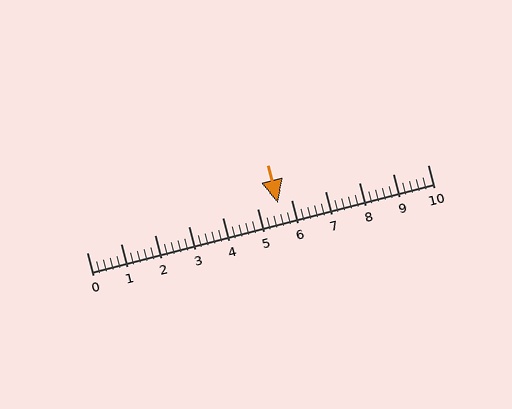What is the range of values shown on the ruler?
The ruler shows values from 0 to 10.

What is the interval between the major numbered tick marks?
The major tick marks are spaced 1 units apart.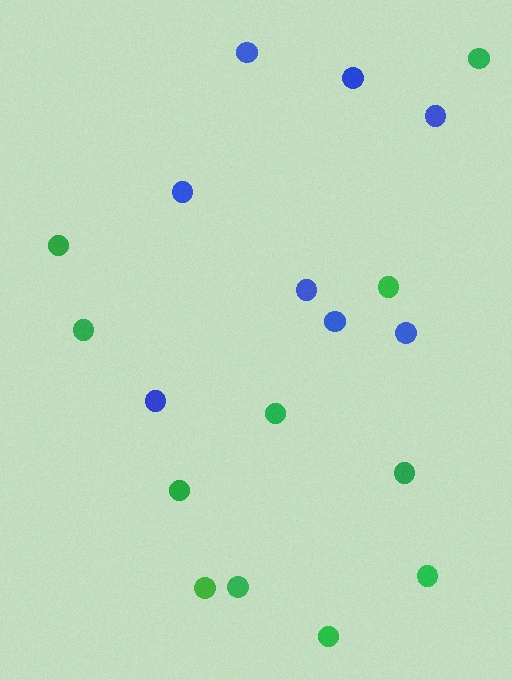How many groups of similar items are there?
There are 2 groups: one group of blue circles (8) and one group of green circles (11).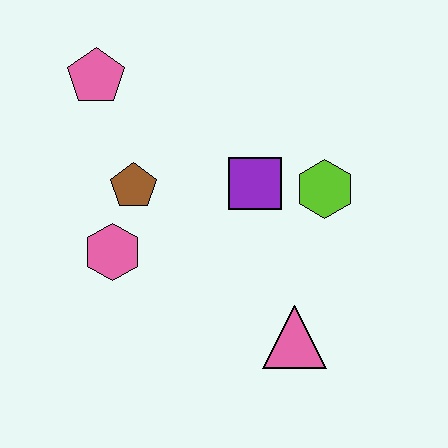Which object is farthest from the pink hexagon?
The lime hexagon is farthest from the pink hexagon.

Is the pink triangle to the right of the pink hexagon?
Yes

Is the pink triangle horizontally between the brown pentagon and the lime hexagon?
Yes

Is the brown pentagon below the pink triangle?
No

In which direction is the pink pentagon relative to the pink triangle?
The pink pentagon is above the pink triangle.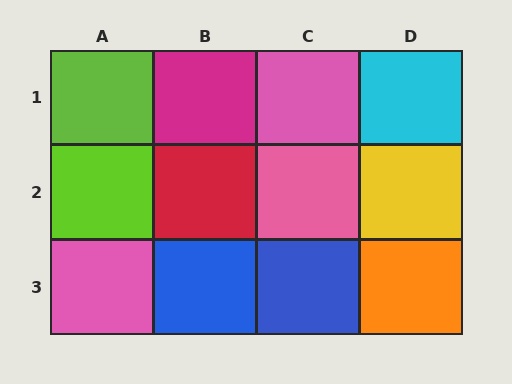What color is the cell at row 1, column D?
Cyan.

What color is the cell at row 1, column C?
Pink.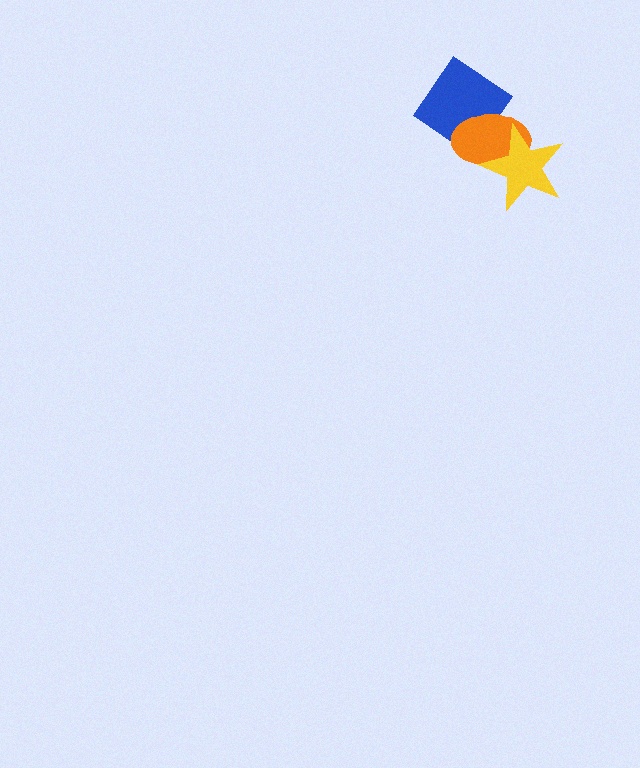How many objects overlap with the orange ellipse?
2 objects overlap with the orange ellipse.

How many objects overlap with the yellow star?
1 object overlaps with the yellow star.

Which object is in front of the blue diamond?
The orange ellipse is in front of the blue diamond.